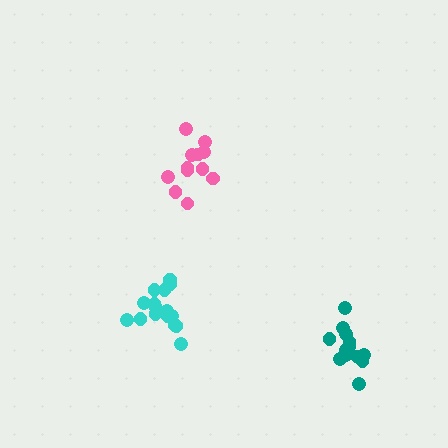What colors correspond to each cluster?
The clusters are colored: cyan, pink, teal.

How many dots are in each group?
Group 1: 16 dots, Group 2: 12 dots, Group 3: 13 dots (41 total).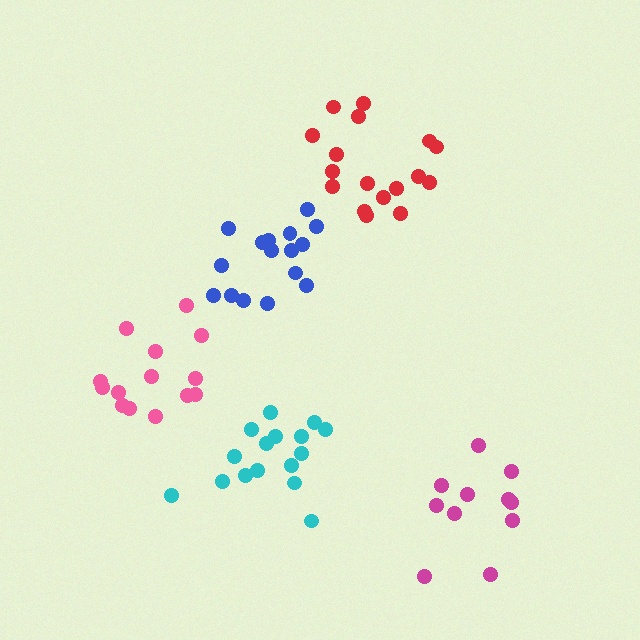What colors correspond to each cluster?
The clusters are colored: cyan, red, blue, magenta, pink.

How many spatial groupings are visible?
There are 5 spatial groupings.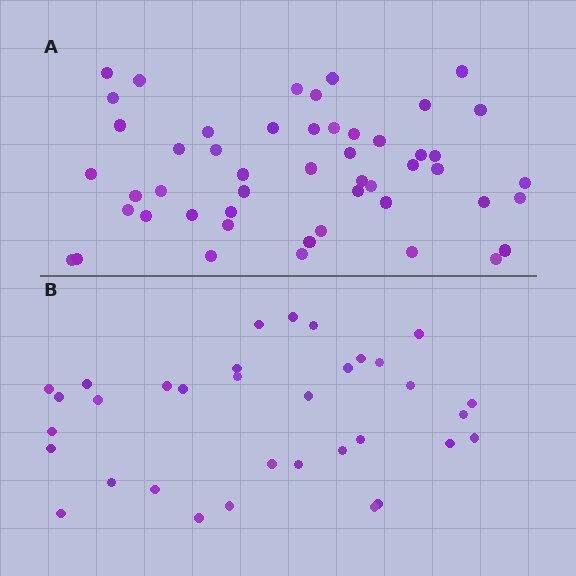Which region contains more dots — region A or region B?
Region A (the top region) has more dots.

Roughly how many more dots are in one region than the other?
Region A has approximately 15 more dots than region B.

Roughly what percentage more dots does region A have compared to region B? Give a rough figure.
About 45% more.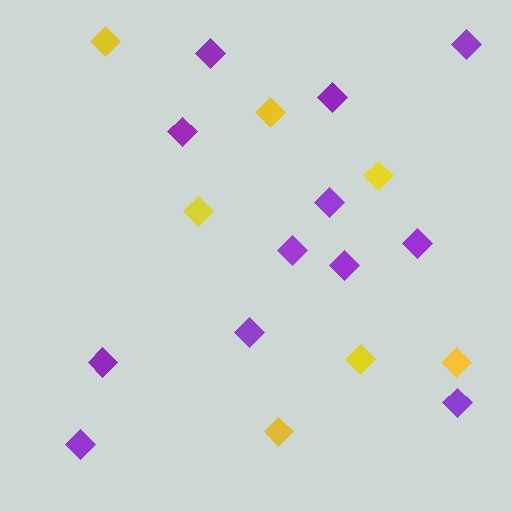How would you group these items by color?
There are 2 groups: one group of purple diamonds (12) and one group of yellow diamonds (7).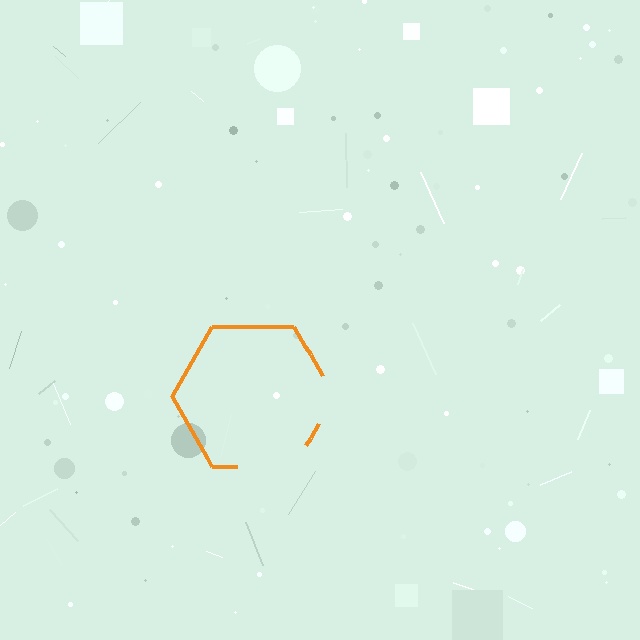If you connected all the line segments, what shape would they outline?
They would outline a hexagon.